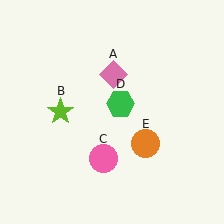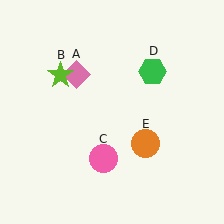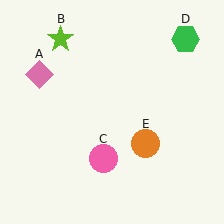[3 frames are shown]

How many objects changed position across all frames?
3 objects changed position: pink diamond (object A), lime star (object B), green hexagon (object D).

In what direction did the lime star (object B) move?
The lime star (object B) moved up.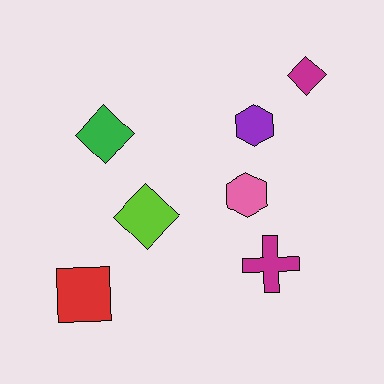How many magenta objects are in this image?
There are 2 magenta objects.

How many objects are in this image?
There are 7 objects.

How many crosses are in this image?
There is 1 cross.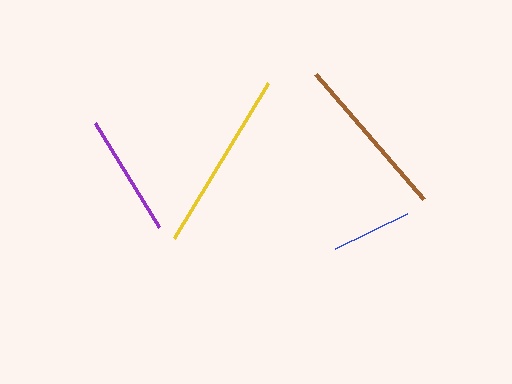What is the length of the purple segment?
The purple segment is approximately 122 pixels long.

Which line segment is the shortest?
The blue line is the shortest at approximately 80 pixels.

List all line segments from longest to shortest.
From longest to shortest: yellow, brown, purple, blue.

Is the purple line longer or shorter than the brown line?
The brown line is longer than the purple line.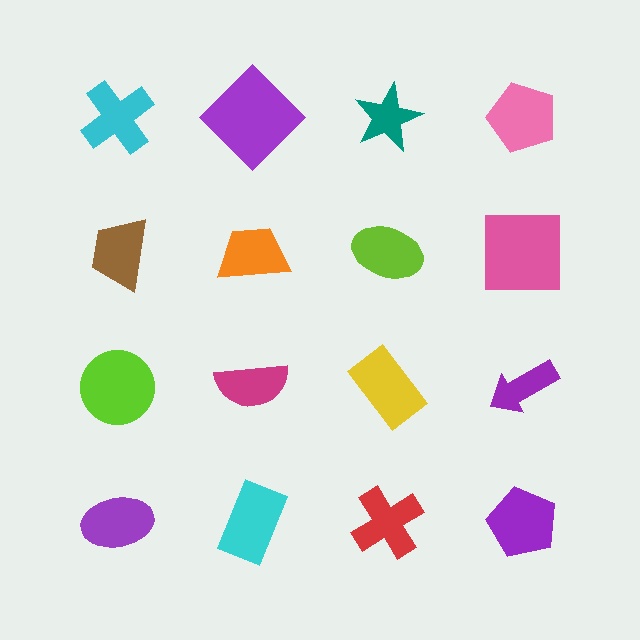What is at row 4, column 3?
A red cross.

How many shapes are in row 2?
4 shapes.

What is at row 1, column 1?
A cyan cross.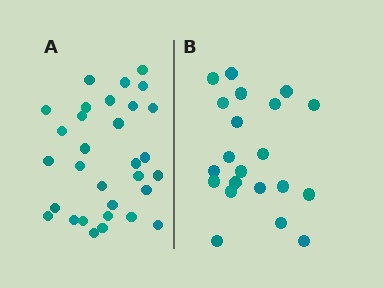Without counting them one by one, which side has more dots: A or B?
Region A (the left region) has more dots.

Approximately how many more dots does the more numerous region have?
Region A has roughly 10 or so more dots than region B.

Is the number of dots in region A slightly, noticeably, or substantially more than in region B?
Region A has substantially more. The ratio is roughly 1.5 to 1.